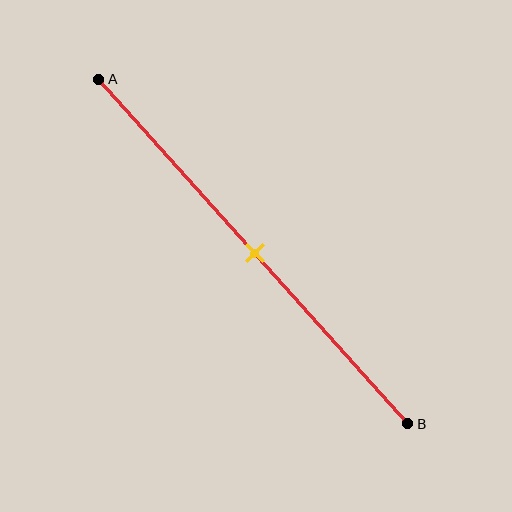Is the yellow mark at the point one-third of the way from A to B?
No, the mark is at about 50% from A, not at the 33% one-third point.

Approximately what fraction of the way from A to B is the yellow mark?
The yellow mark is approximately 50% of the way from A to B.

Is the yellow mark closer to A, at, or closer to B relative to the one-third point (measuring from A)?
The yellow mark is closer to point B than the one-third point of segment AB.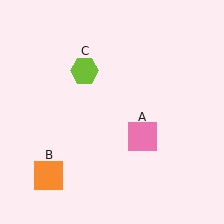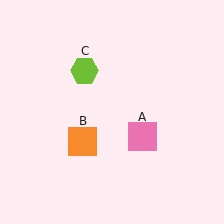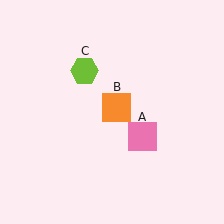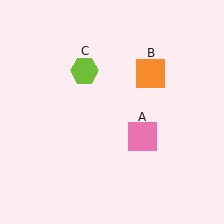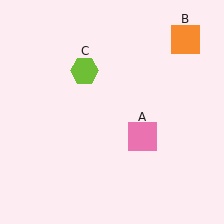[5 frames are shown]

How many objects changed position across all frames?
1 object changed position: orange square (object B).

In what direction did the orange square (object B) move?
The orange square (object B) moved up and to the right.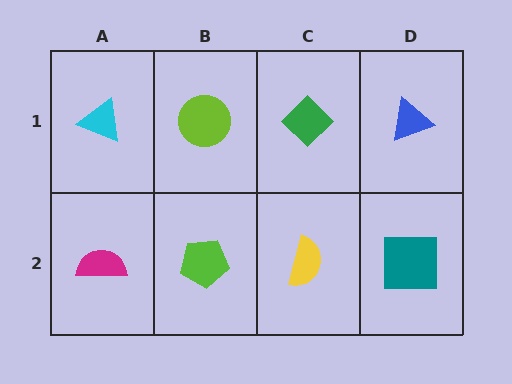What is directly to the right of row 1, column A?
A lime circle.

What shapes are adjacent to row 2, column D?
A blue triangle (row 1, column D), a yellow semicircle (row 2, column C).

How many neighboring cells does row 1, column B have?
3.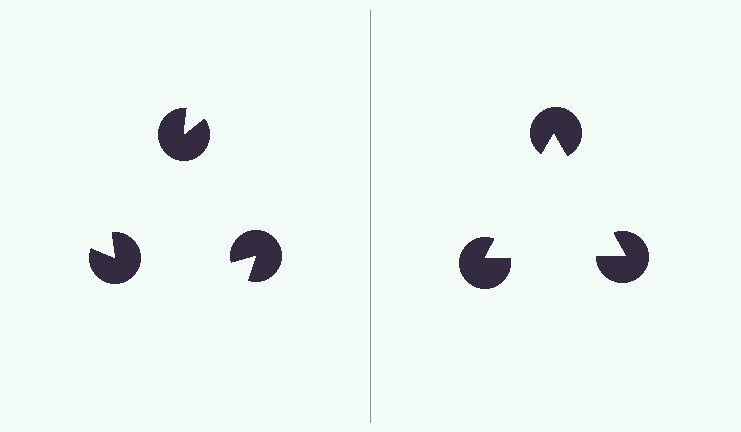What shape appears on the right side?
An illusory triangle.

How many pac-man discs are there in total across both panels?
6 — 3 on each side.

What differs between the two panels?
The pac-man discs are positioned identically on both sides; only the wedge orientations differ. On the right they align to a triangle; on the left they are misaligned.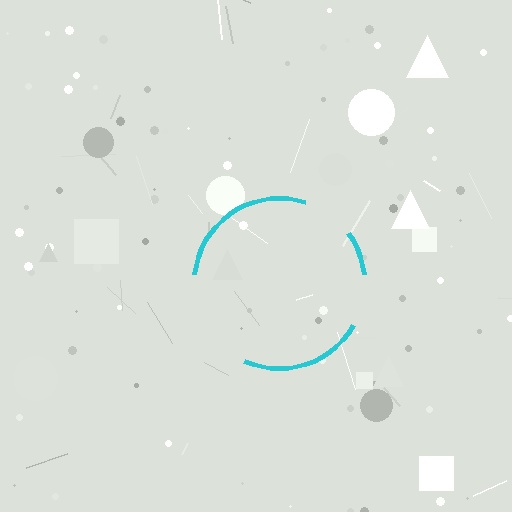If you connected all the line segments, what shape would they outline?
They would outline a circle.